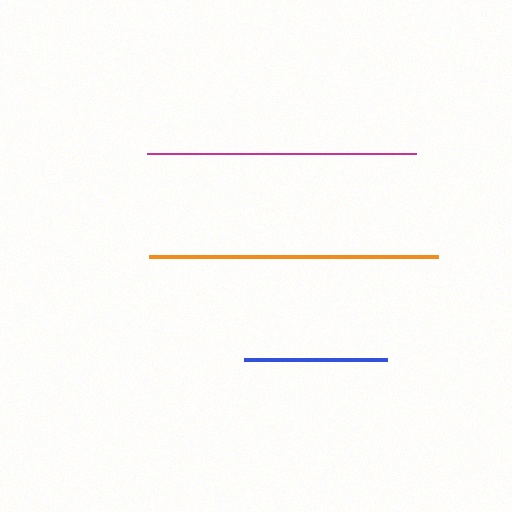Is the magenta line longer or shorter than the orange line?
The orange line is longer than the magenta line.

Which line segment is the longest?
The orange line is the longest at approximately 290 pixels.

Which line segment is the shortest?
The blue line is the shortest at approximately 144 pixels.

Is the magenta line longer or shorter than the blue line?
The magenta line is longer than the blue line.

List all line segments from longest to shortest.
From longest to shortest: orange, magenta, blue.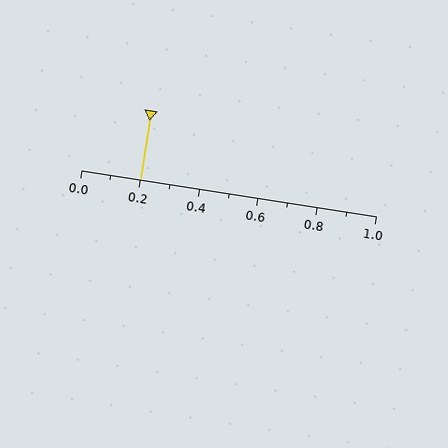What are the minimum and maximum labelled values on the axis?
The axis runs from 0.0 to 1.0.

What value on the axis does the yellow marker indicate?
The marker indicates approximately 0.2.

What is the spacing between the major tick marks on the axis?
The major ticks are spaced 0.2 apart.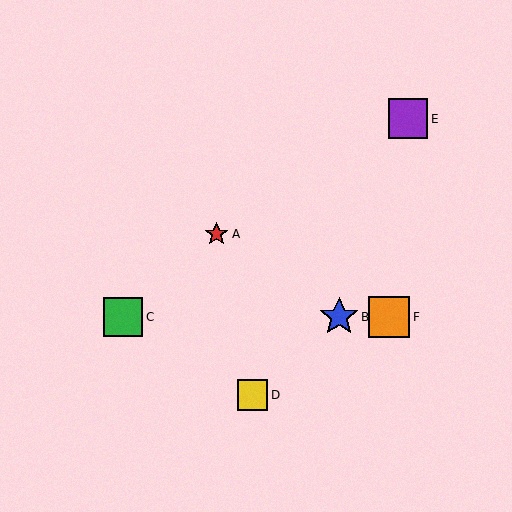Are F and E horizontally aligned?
No, F is at y≈317 and E is at y≈119.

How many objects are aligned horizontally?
3 objects (B, C, F) are aligned horizontally.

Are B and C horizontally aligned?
Yes, both are at y≈317.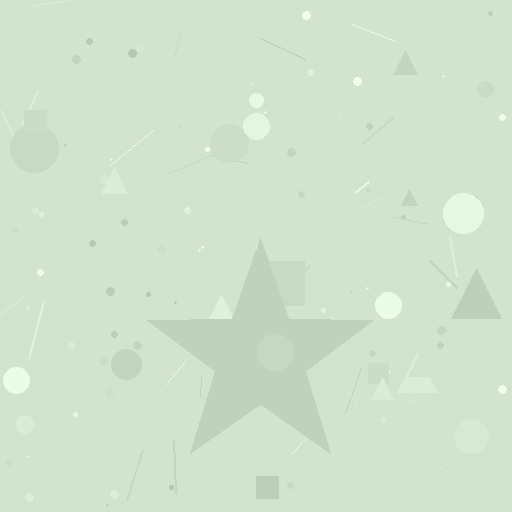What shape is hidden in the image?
A star is hidden in the image.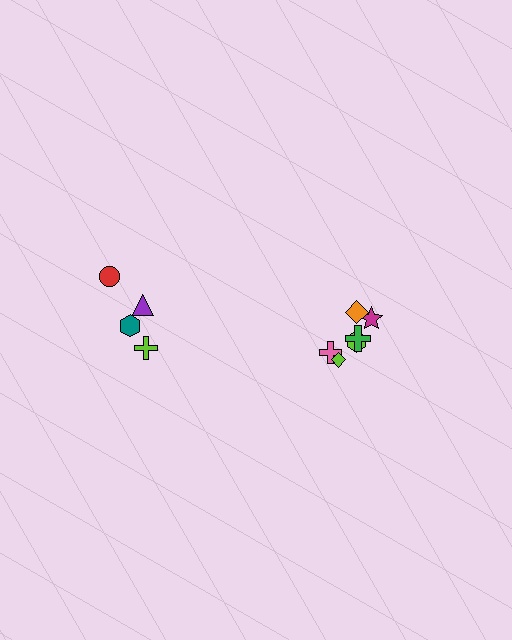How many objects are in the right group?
There are 6 objects.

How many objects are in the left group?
There are 4 objects.